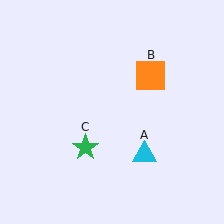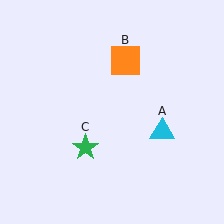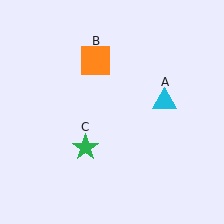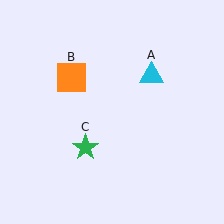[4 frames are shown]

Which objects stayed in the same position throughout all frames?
Green star (object C) remained stationary.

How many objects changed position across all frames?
2 objects changed position: cyan triangle (object A), orange square (object B).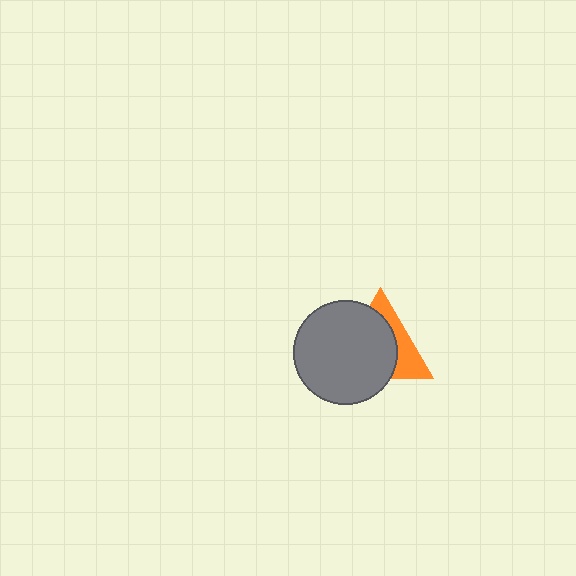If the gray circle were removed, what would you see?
You would see the complete orange triangle.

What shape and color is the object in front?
The object in front is a gray circle.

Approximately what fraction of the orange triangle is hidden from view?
Roughly 64% of the orange triangle is hidden behind the gray circle.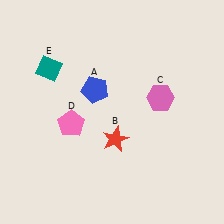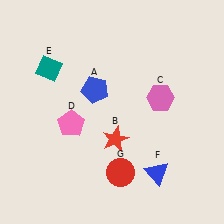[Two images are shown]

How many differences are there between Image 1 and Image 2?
There are 2 differences between the two images.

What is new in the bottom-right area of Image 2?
A blue triangle (F) was added in the bottom-right area of Image 2.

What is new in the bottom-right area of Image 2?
A red circle (G) was added in the bottom-right area of Image 2.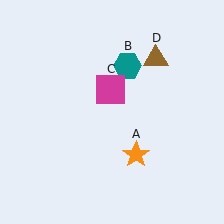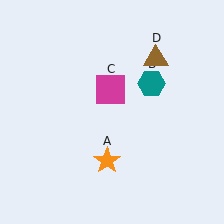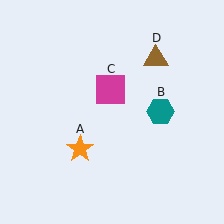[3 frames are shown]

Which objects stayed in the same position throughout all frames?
Magenta square (object C) and brown triangle (object D) remained stationary.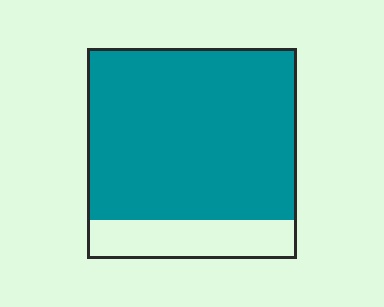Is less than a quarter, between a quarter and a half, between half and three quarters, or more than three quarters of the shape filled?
More than three quarters.